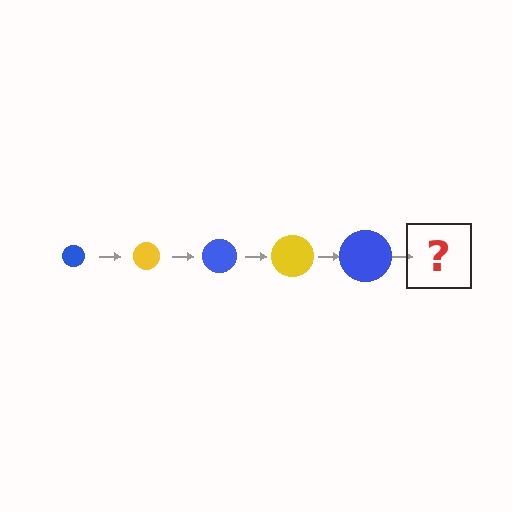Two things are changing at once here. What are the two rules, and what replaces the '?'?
The two rules are that the circle grows larger each step and the color cycles through blue and yellow. The '?' should be a yellow circle, larger than the previous one.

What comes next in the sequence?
The next element should be a yellow circle, larger than the previous one.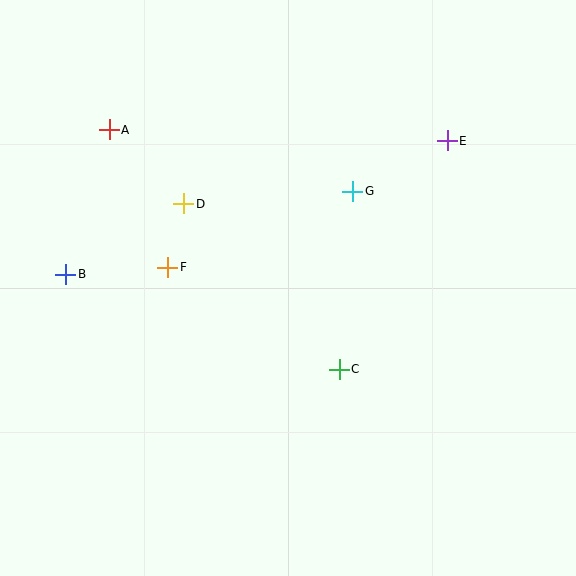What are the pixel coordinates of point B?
Point B is at (66, 274).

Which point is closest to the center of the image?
Point C at (339, 369) is closest to the center.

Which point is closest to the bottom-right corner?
Point C is closest to the bottom-right corner.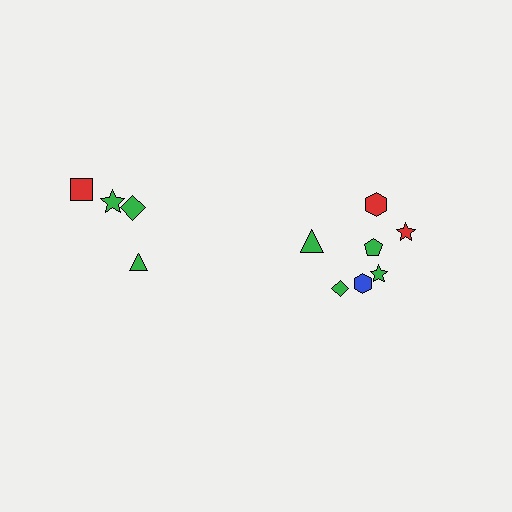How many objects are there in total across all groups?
There are 11 objects.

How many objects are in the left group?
There are 4 objects.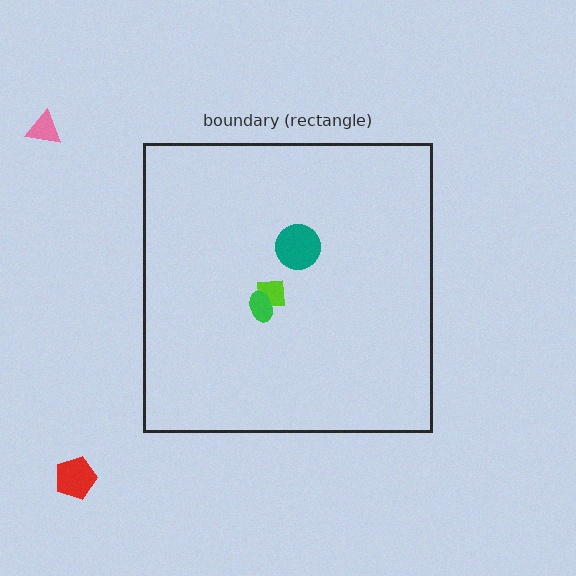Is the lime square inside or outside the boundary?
Inside.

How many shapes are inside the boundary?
3 inside, 2 outside.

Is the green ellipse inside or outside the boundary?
Inside.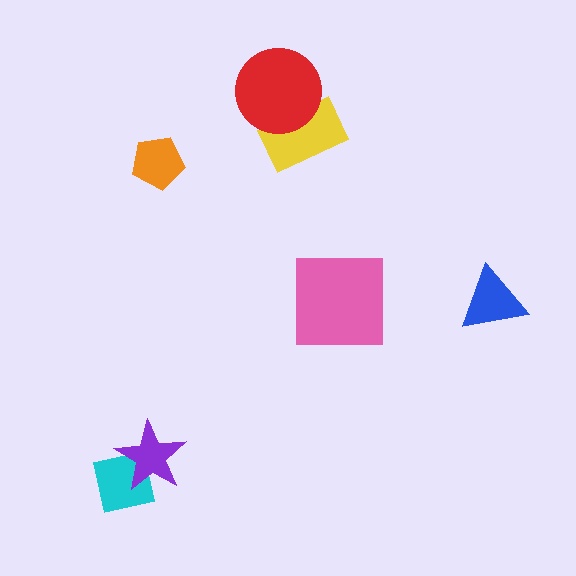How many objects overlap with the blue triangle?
0 objects overlap with the blue triangle.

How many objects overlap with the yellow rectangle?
1 object overlaps with the yellow rectangle.